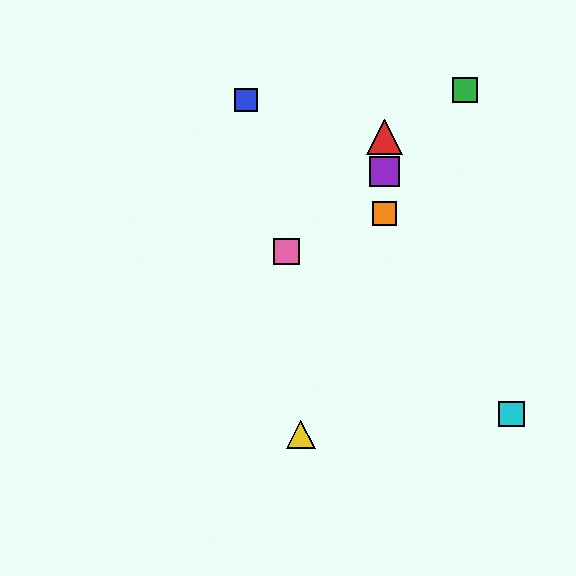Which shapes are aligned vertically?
The red triangle, the purple square, the orange square are aligned vertically.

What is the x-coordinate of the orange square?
The orange square is at x≈384.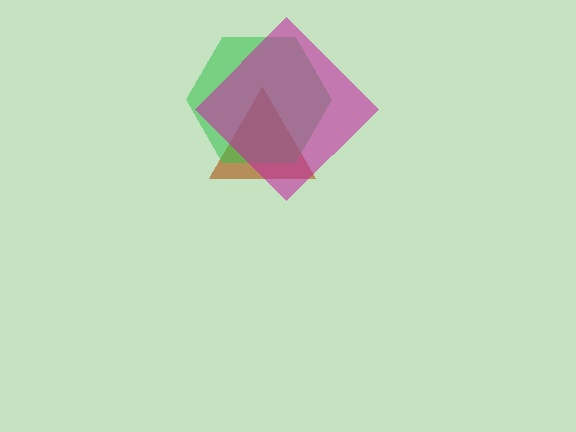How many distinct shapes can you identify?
There are 3 distinct shapes: a brown triangle, a green hexagon, a magenta diamond.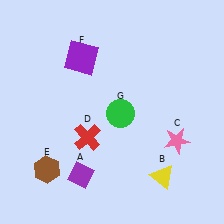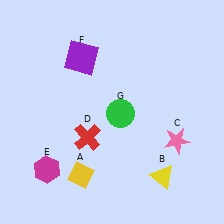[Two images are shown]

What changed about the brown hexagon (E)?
In Image 1, E is brown. In Image 2, it changed to magenta.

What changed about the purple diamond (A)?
In Image 1, A is purple. In Image 2, it changed to yellow.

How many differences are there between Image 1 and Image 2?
There are 2 differences between the two images.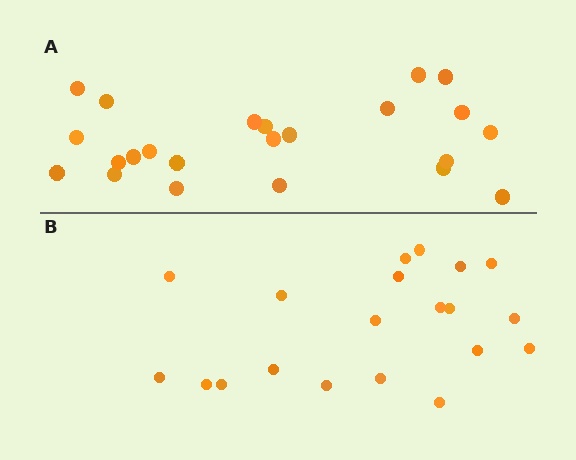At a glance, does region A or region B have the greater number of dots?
Region A (the top region) has more dots.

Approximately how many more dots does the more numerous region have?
Region A has just a few more — roughly 2 or 3 more dots than region B.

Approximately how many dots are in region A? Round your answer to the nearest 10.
About 20 dots. (The exact count is 23, which rounds to 20.)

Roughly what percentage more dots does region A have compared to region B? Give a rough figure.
About 15% more.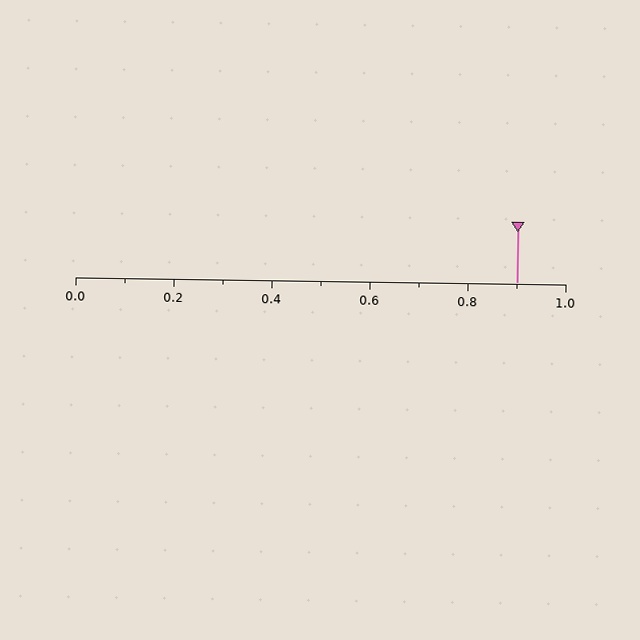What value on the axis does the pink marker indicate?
The marker indicates approximately 0.9.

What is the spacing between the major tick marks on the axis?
The major ticks are spaced 0.2 apart.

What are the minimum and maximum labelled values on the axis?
The axis runs from 0.0 to 1.0.